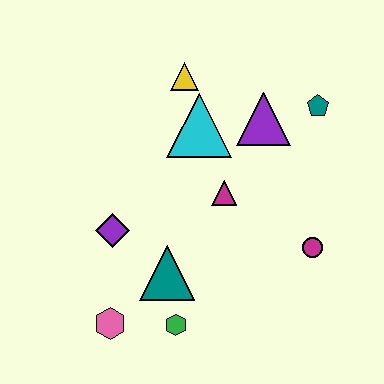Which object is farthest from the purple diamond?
The teal pentagon is farthest from the purple diamond.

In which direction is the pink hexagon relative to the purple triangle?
The pink hexagon is below the purple triangle.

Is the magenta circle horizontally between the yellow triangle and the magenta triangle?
No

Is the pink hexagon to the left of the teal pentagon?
Yes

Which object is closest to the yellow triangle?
The cyan triangle is closest to the yellow triangle.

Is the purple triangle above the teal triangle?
Yes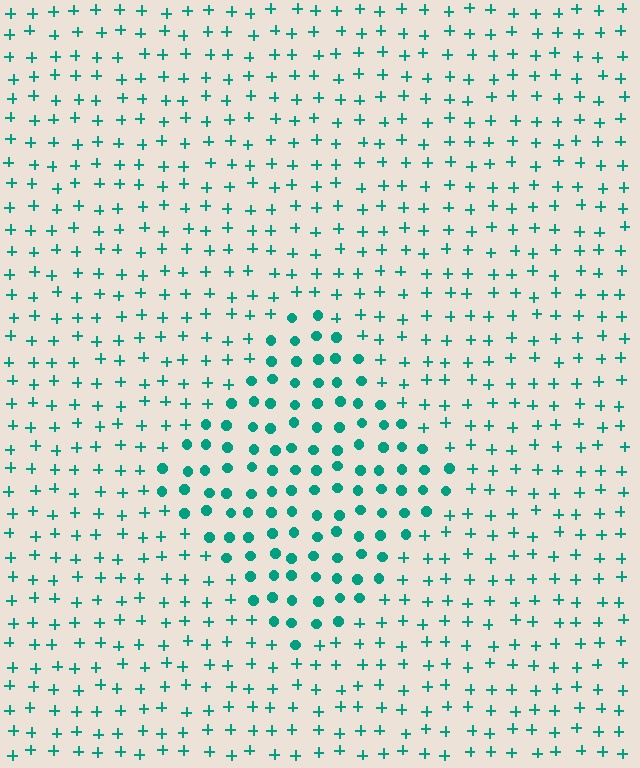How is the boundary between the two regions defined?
The boundary is defined by a change in element shape: circles inside vs. plus signs outside. All elements share the same color and spacing.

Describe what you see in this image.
The image is filled with small teal elements arranged in a uniform grid. A diamond-shaped region contains circles, while the surrounding area contains plus signs. The boundary is defined purely by the change in element shape.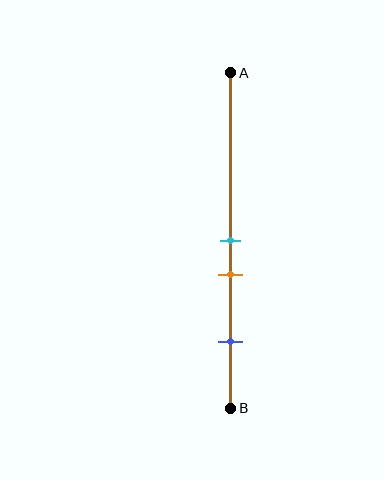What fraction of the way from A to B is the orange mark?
The orange mark is approximately 60% (0.6) of the way from A to B.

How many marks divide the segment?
There are 3 marks dividing the segment.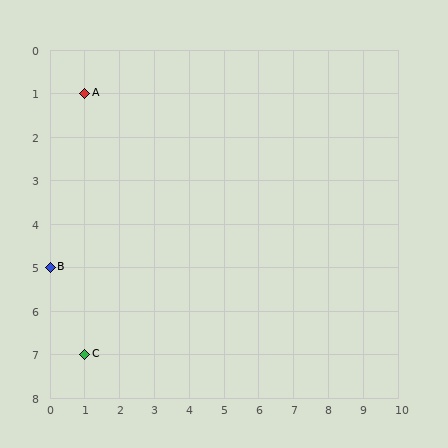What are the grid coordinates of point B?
Point B is at grid coordinates (0, 5).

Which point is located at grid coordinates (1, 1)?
Point A is at (1, 1).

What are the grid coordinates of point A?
Point A is at grid coordinates (1, 1).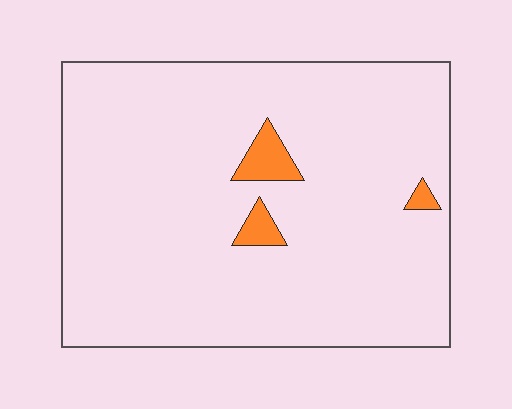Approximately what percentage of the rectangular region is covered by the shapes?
Approximately 5%.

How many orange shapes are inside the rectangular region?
3.